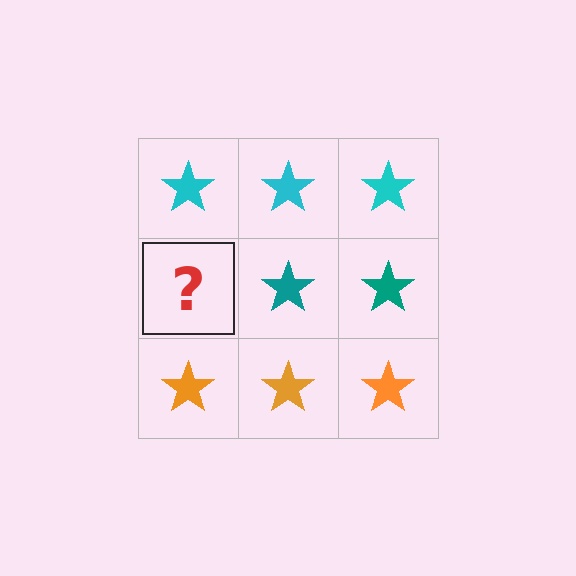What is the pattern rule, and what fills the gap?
The rule is that each row has a consistent color. The gap should be filled with a teal star.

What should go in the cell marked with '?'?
The missing cell should contain a teal star.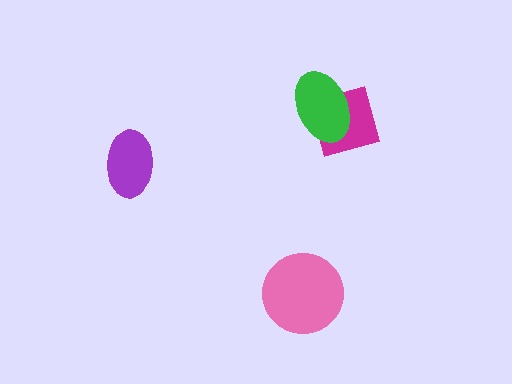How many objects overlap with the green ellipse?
1 object overlaps with the green ellipse.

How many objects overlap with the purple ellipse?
0 objects overlap with the purple ellipse.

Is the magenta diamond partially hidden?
Yes, it is partially covered by another shape.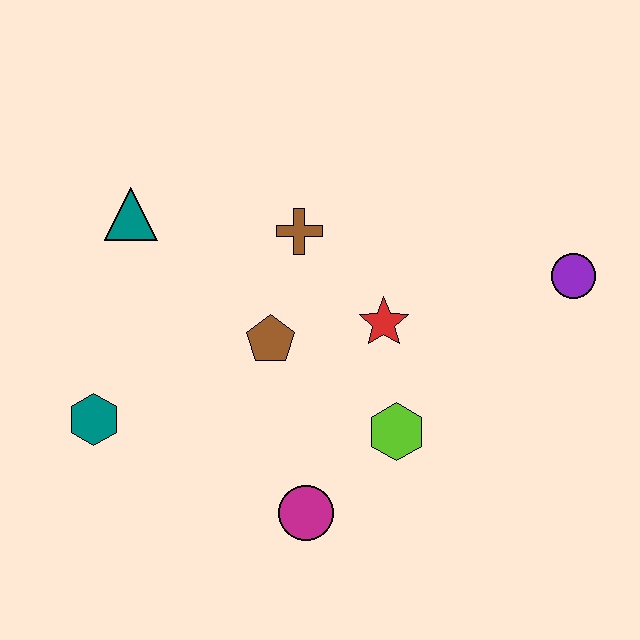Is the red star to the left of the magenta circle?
No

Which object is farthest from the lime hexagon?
The teal triangle is farthest from the lime hexagon.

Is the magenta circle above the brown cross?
No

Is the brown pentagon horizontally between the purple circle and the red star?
No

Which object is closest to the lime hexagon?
The red star is closest to the lime hexagon.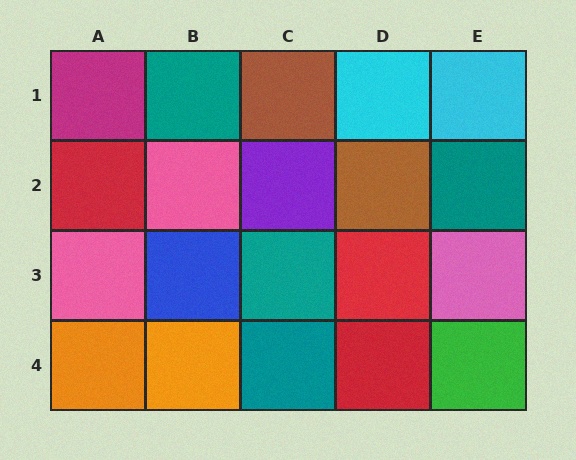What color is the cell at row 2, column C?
Purple.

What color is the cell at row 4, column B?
Orange.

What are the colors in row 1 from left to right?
Magenta, teal, brown, cyan, cyan.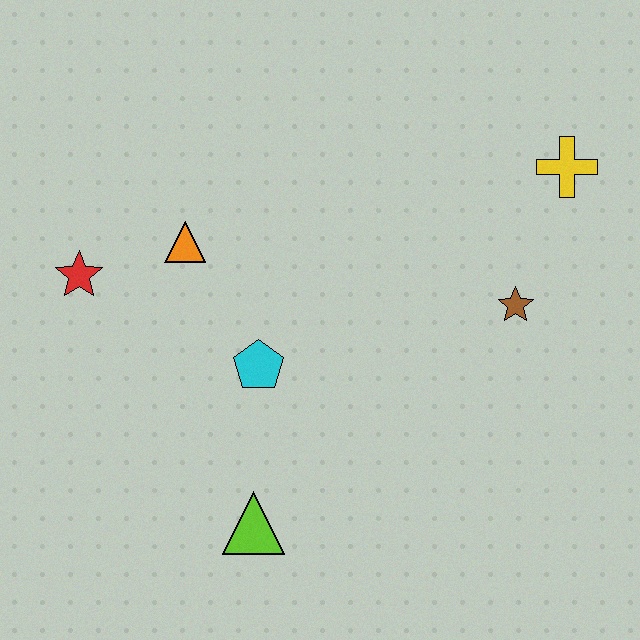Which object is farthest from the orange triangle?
The yellow cross is farthest from the orange triangle.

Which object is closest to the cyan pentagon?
The orange triangle is closest to the cyan pentagon.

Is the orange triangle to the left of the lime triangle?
Yes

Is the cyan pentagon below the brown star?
Yes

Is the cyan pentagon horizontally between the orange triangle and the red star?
No